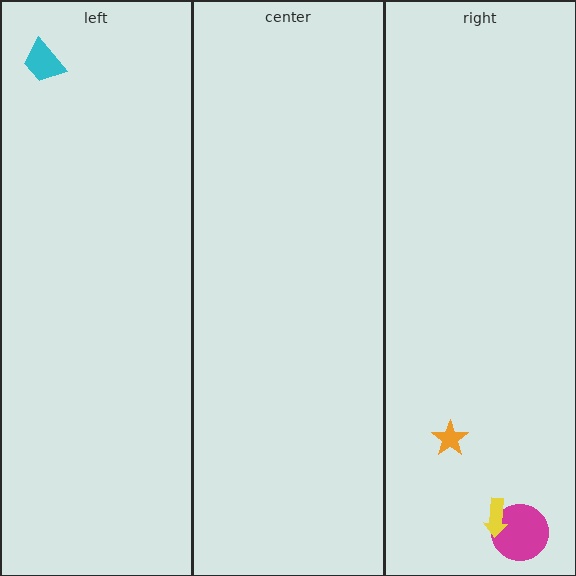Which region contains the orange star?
The right region.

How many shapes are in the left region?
1.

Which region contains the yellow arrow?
The right region.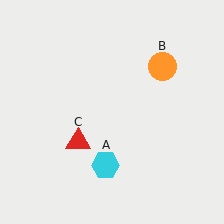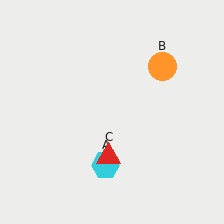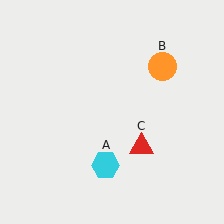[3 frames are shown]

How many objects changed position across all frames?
1 object changed position: red triangle (object C).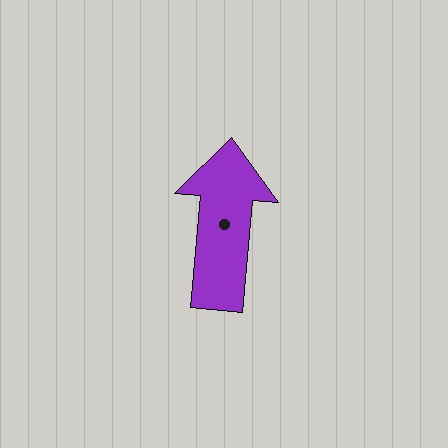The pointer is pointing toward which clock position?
Roughly 12 o'clock.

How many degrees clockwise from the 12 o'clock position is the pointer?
Approximately 5 degrees.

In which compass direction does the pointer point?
North.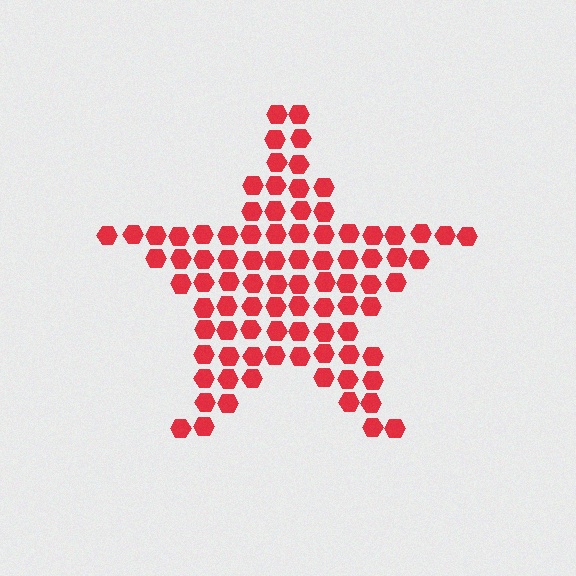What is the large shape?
The large shape is a star.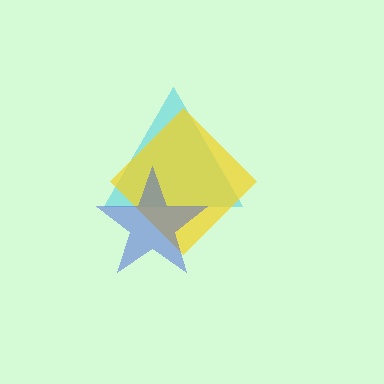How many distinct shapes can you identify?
There are 3 distinct shapes: a cyan triangle, a yellow diamond, a blue star.